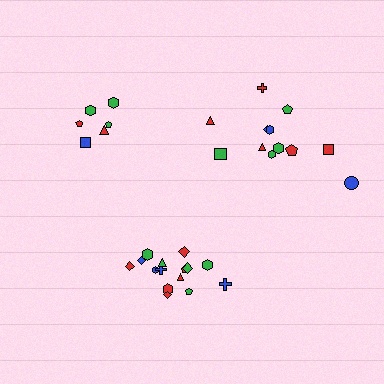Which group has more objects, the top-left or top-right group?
The top-right group.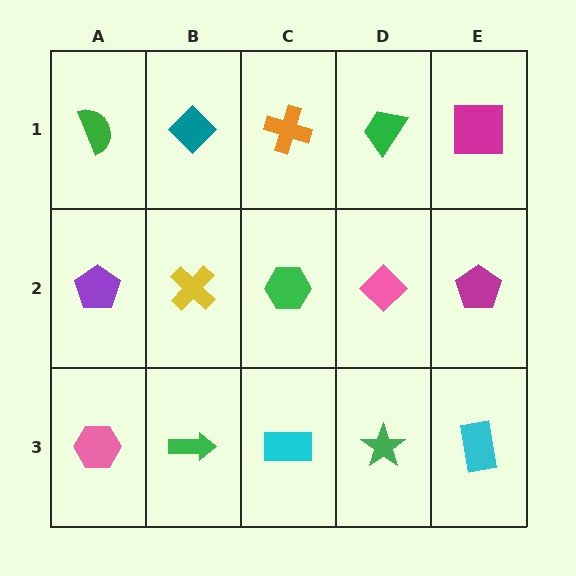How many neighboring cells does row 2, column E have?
3.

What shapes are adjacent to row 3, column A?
A purple pentagon (row 2, column A), a green arrow (row 3, column B).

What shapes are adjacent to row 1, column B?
A yellow cross (row 2, column B), a green semicircle (row 1, column A), an orange cross (row 1, column C).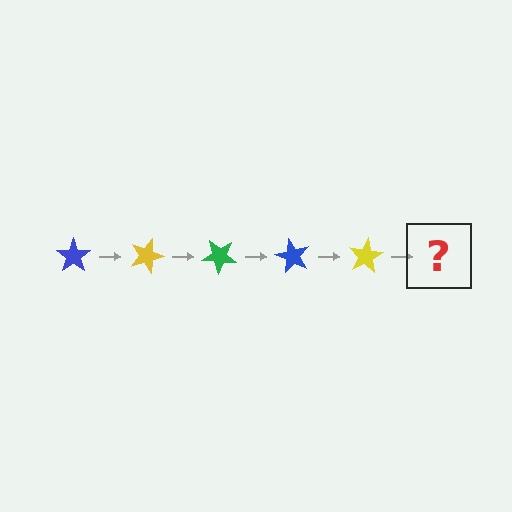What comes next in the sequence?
The next element should be a green star, rotated 100 degrees from the start.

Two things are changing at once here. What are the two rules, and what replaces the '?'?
The two rules are that it rotates 20 degrees each step and the color cycles through blue, yellow, and green. The '?' should be a green star, rotated 100 degrees from the start.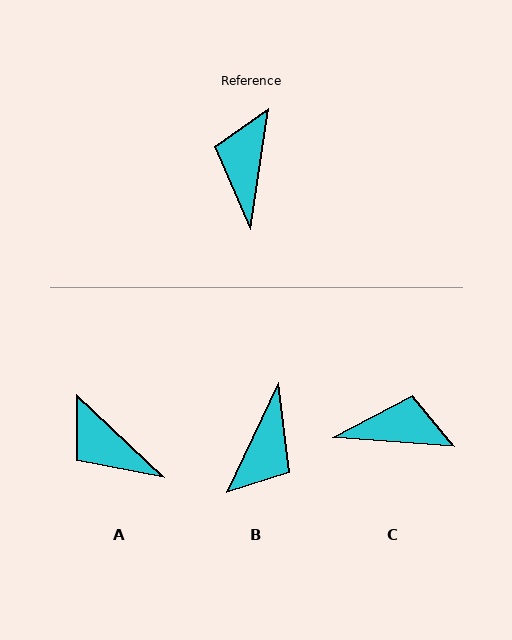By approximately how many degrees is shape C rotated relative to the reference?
Approximately 85 degrees clockwise.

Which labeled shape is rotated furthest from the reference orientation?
B, about 164 degrees away.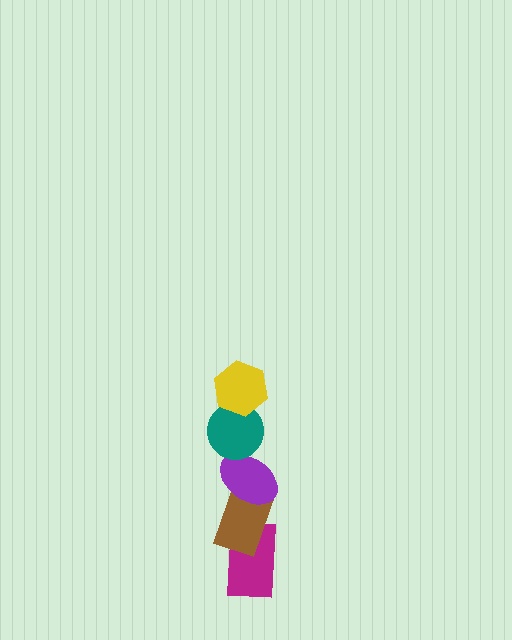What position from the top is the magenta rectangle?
The magenta rectangle is 5th from the top.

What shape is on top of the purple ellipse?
The teal circle is on top of the purple ellipse.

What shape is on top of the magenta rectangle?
The brown rectangle is on top of the magenta rectangle.